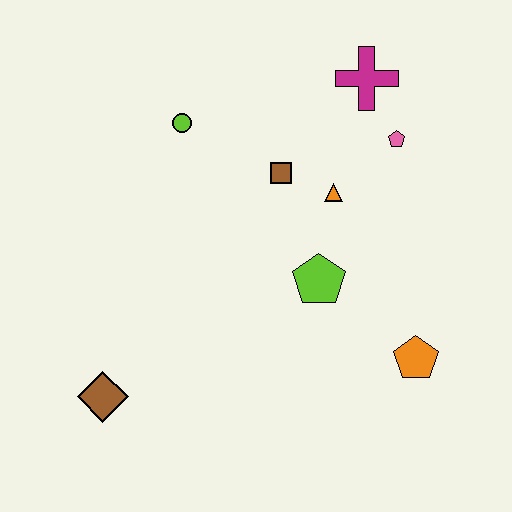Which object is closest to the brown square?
The orange triangle is closest to the brown square.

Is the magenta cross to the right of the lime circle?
Yes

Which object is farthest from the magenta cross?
The brown diamond is farthest from the magenta cross.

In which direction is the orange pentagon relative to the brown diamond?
The orange pentagon is to the right of the brown diamond.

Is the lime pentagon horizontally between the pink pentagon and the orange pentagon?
No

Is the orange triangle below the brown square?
Yes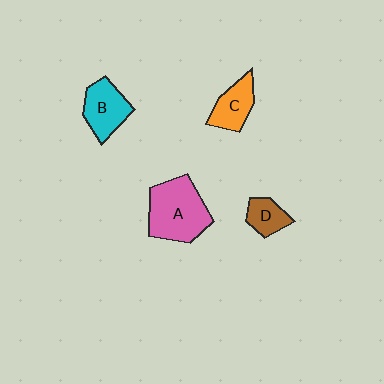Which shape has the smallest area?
Shape D (brown).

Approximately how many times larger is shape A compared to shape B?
Approximately 1.6 times.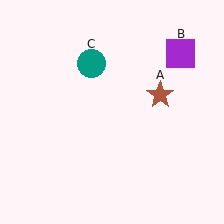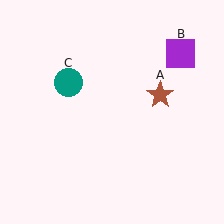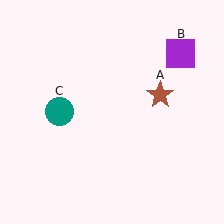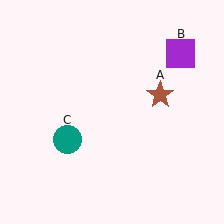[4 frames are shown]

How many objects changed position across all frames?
1 object changed position: teal circle (object C).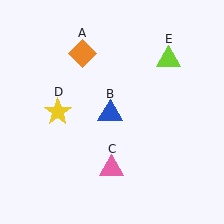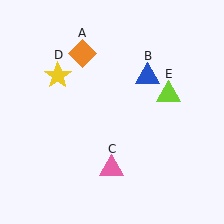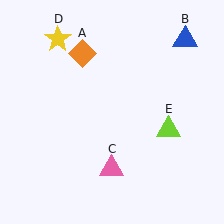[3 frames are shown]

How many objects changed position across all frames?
3 objects changed position: blue triangle (object B), yellow star (object D), lime triangle (object E).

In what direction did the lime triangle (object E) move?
The lime triangle (object E) moved down.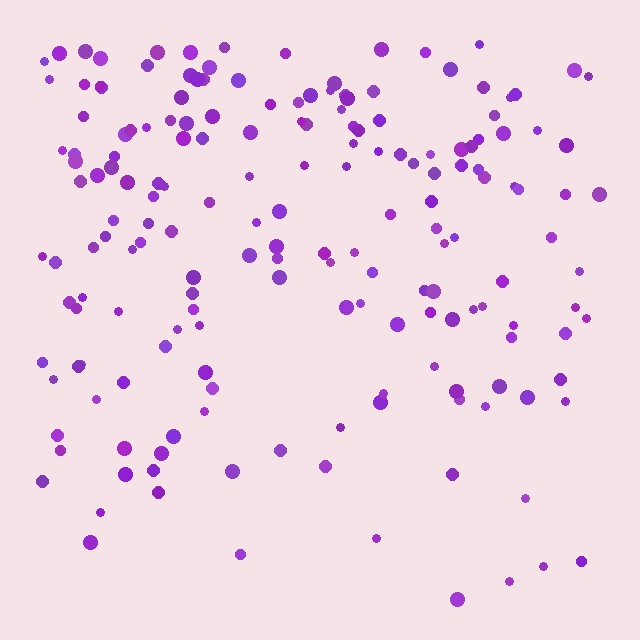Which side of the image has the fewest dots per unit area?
The bottom.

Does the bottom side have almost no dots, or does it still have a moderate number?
Still a moderate number, just noticeably fewer than the top.